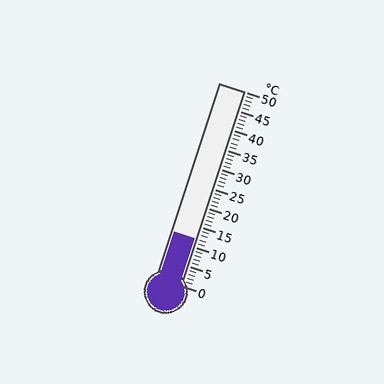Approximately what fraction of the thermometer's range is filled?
The thermometer is filled to approximately 25% of its range.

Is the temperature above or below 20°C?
The temperature is below 20°C.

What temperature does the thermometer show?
The thermometer shows approximately 12°C.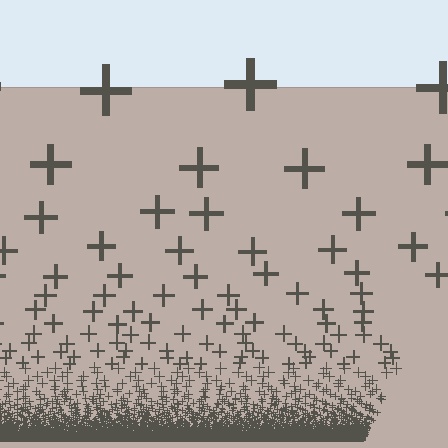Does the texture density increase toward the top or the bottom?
Density increases toward the bottom.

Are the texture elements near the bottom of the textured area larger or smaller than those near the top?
Smaller. The gradient is inverted — elements near the bottom are smaller and denser.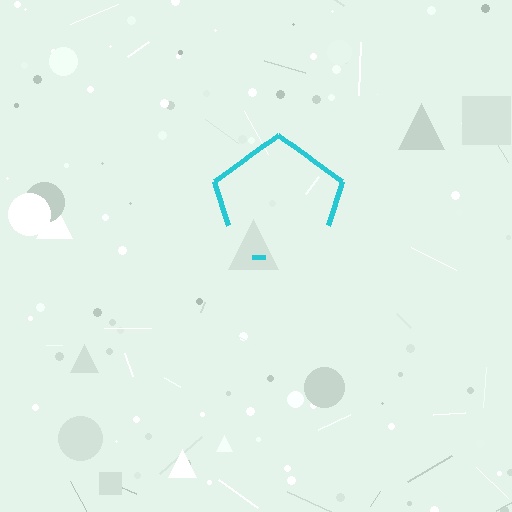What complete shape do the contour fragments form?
The contour fragments form a pentagon.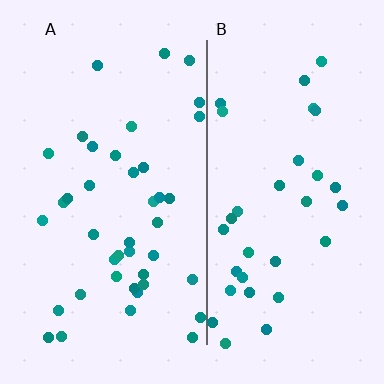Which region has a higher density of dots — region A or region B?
A (the left).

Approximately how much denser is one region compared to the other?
Approximately 1.2× — region A over region B.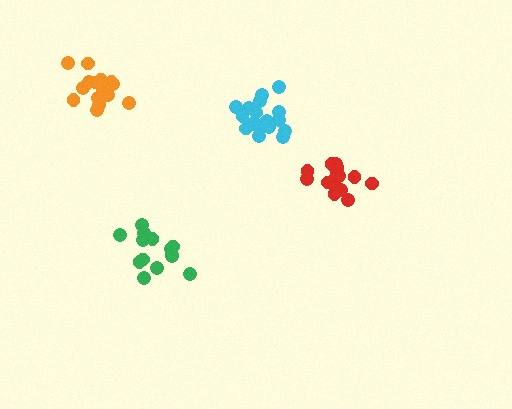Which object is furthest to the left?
The orange cluster is leftmost.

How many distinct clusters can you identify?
There are 4 distinct clusters.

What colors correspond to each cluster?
The clusters are colored: red, green, orange, cyan.